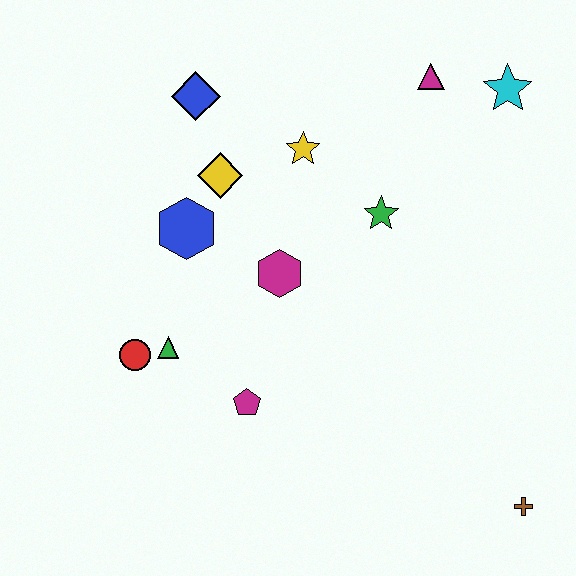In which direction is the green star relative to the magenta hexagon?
The green star is to the right of the magenta hexagon.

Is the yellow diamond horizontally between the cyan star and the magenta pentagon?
No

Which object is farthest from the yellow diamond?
The brown cross is farthest from the yellow diamond.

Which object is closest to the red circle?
The green triangle is closest to the red circle.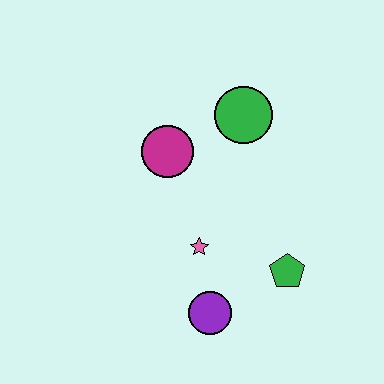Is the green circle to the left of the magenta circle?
No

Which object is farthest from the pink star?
The green circle is farthest from the pink star.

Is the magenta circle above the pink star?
Yes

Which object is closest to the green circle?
The magenta circle is closest to the green circle.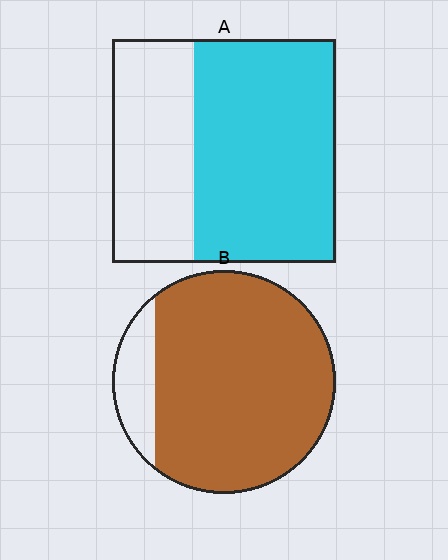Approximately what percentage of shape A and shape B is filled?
A is approximately 65% and B is approximately 85%.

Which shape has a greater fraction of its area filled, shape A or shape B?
Shape B.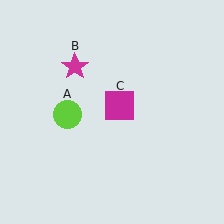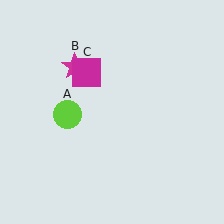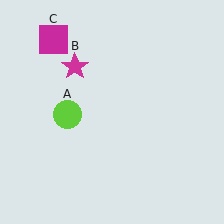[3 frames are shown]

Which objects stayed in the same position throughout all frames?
Lime circle (object A) and magenta star (object B) remained stationary.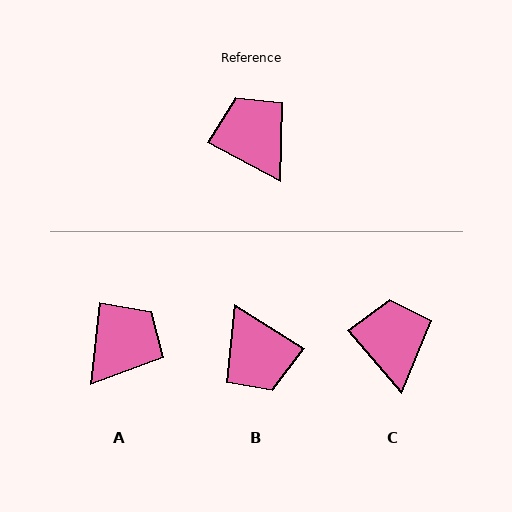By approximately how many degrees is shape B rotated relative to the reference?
Approximately 176 degrees counter-clockwise.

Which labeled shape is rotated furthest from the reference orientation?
B, about 176 degrees away.